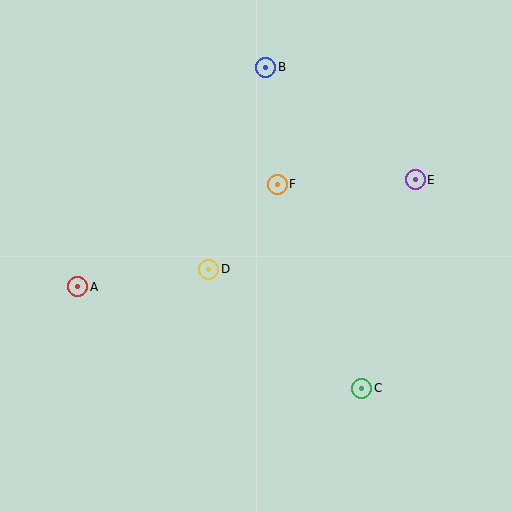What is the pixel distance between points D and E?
The distance between D and E is 225 pixels.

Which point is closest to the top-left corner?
Point B is closest to the top-left corner.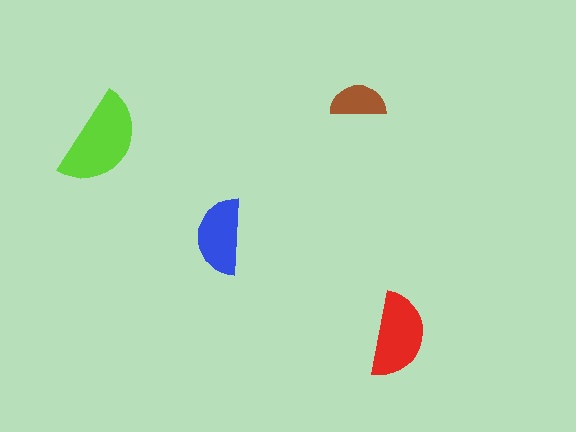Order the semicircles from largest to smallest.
the lime one, the red one, the blue one, the brown one.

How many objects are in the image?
There are 4 objects in the image.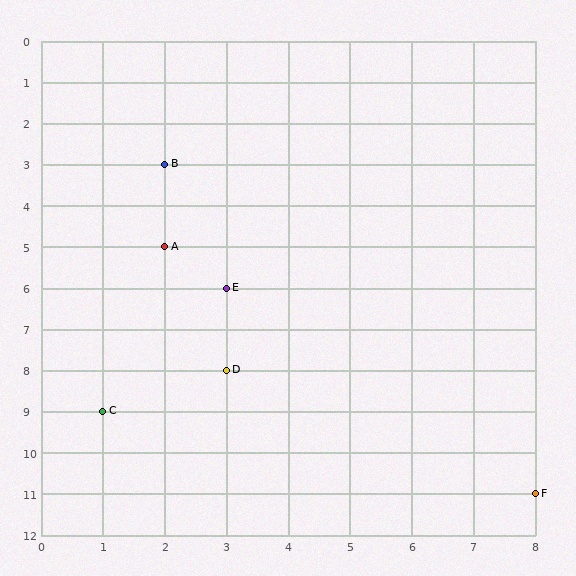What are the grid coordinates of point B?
Point B is at grid coordinates (2, 3).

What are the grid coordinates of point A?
Point A is at grid coordinates (2, 5).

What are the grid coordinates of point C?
Point C is at grid coordinates (1, 9).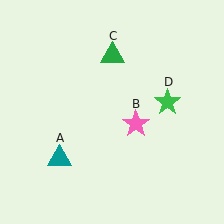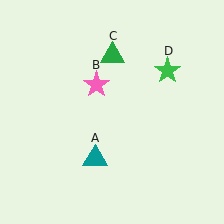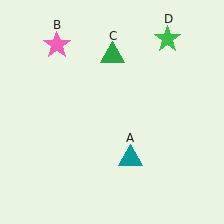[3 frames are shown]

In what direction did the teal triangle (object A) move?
The teal triangle (object A) moved right.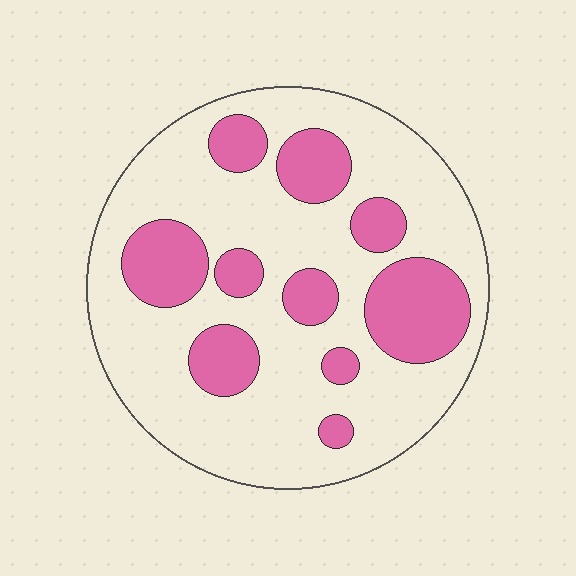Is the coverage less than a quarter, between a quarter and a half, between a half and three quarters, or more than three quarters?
Between a quarter and a half.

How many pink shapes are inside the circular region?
10.